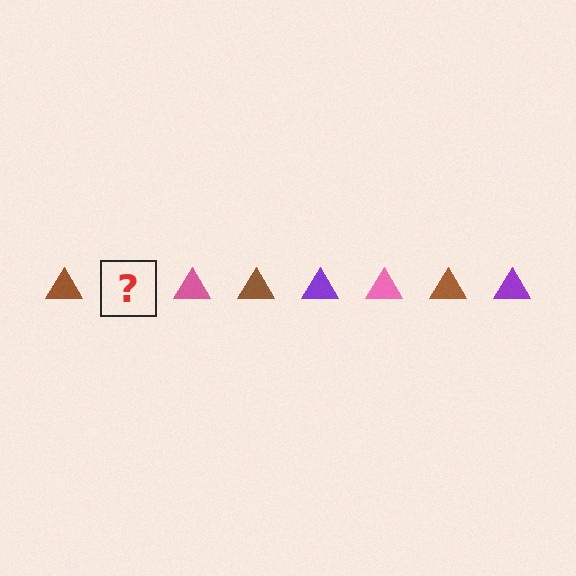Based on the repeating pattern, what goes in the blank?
The blank should be a purple triangle.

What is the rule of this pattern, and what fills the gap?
The rule is that the pattern cycles through brown, purple, pink triangles. The gap should be filled with a purple triangle.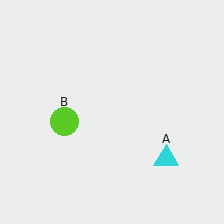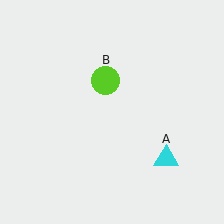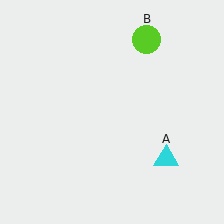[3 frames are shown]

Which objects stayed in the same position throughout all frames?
Cyan triangle (object A) remained stationary.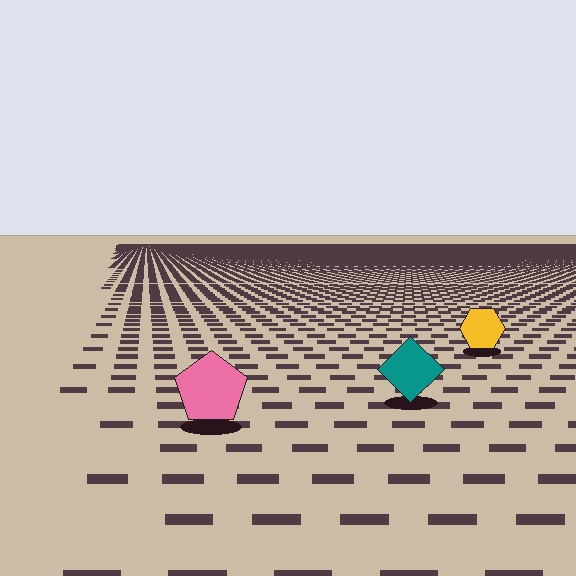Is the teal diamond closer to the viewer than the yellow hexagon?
Yes. The teal diamond is closer — you can tell from the texture gradient: the ground texture is coarser near it.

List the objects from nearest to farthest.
From nearest to farthest: the pink pentagon, the teal diamond, the yellow hexagon.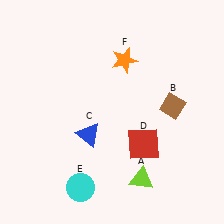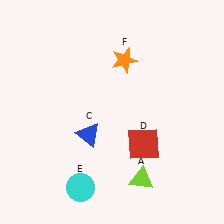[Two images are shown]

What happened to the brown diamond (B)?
The brown diamond (B) was removed in Image 2. It was in the top-right area of Image 1.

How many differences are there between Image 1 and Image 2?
There is 1 difference between the two images.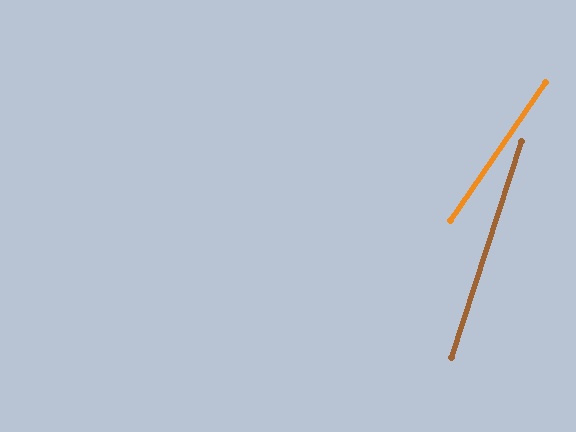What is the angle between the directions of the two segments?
Approximately 17 degrees.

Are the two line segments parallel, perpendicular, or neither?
Neither parallel nor perpendicular — they differ by about 17°.